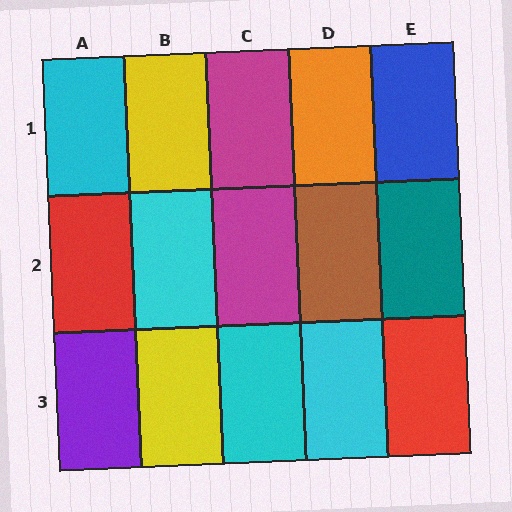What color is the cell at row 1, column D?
Orange.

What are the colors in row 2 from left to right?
Red, cyan, magenta, brown, teal.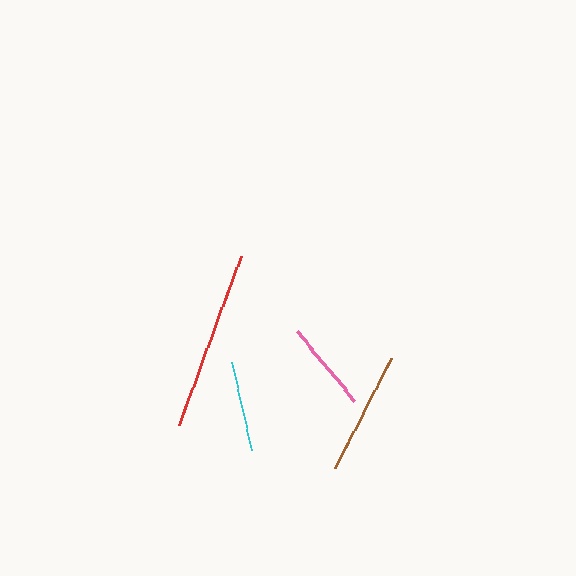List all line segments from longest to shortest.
From longest to shortest: red, brown, cyan, pink.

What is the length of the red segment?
The red segment is approximately 179 pixels long.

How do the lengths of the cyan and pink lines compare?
The cyan and pink lines are approximately the same length.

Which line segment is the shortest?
The pink line is the shortest at approximately 90 pixels.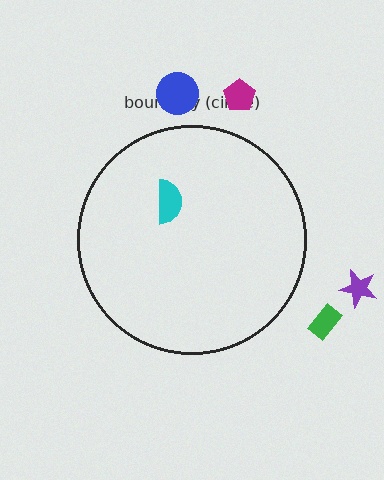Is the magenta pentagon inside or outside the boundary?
Outside.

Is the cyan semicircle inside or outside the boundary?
Inside.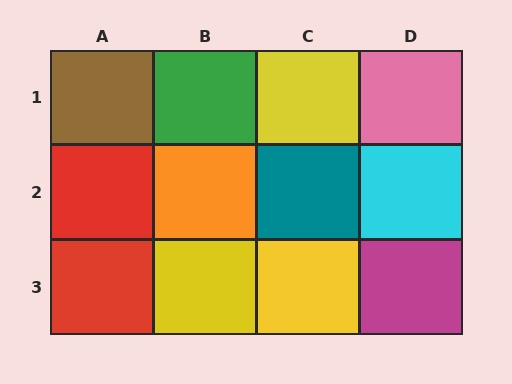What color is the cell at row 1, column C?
Yellow.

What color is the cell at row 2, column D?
Cyan.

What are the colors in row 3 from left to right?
Red, yellow, yellow, magenta.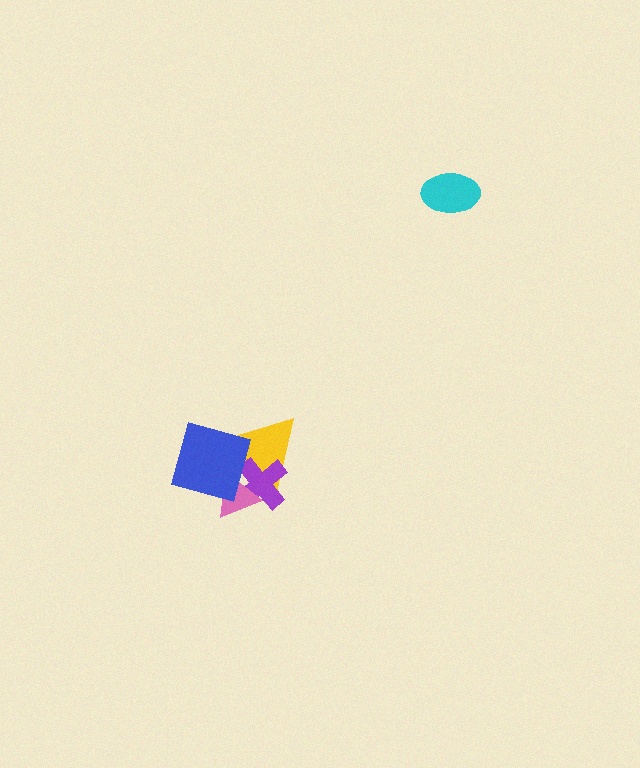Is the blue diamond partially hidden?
No, no other shape covers it.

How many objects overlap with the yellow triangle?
3 objects overlap with the yellow triangle.